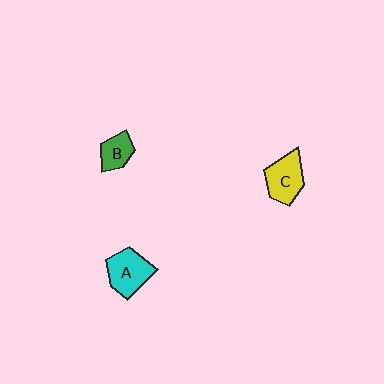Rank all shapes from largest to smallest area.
From largest to smallest: A (cyan), C (yellow), B (green).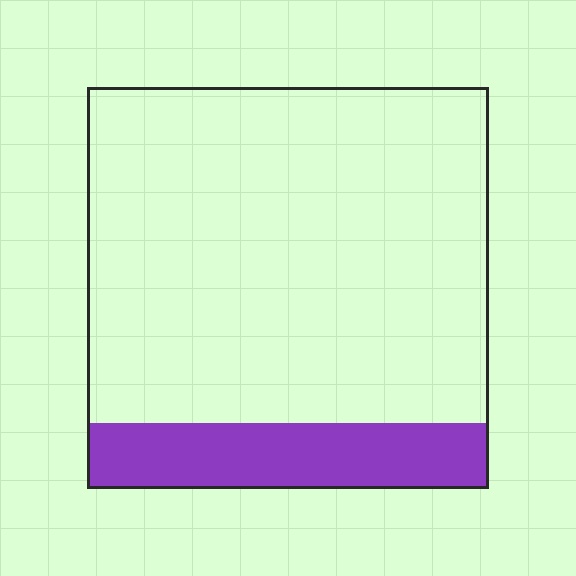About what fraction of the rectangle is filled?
About one sixth (1/6).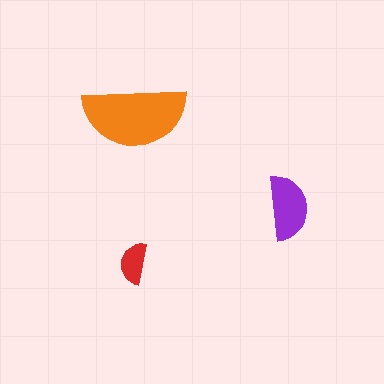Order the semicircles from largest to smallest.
the orange one, the purple one, the red one.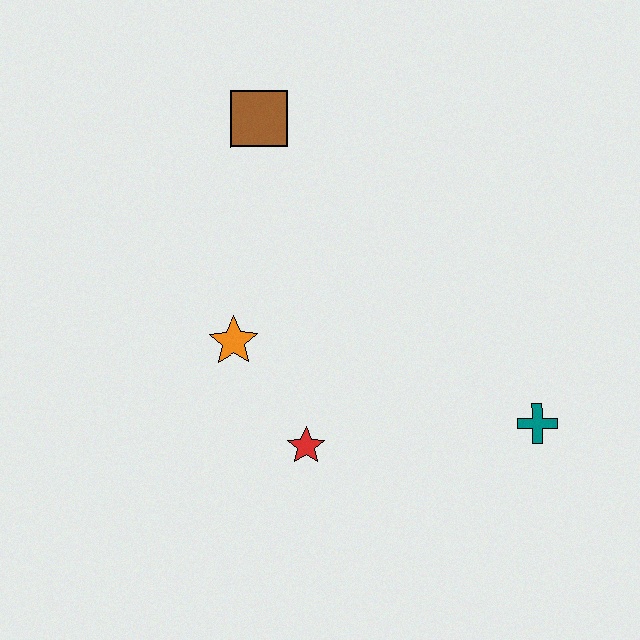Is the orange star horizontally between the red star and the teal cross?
No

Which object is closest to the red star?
The orange star is closest to the red star.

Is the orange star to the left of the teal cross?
Yes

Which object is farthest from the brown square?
The teal cross is farthest from the brown square.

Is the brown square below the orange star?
No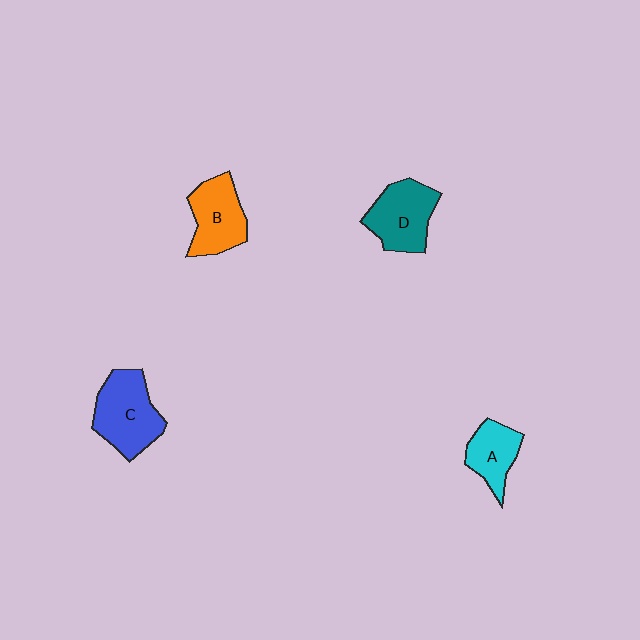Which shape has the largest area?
Shape C (blue).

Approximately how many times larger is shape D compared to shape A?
Approximately 1.4 times.